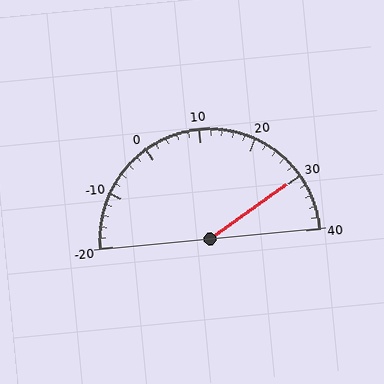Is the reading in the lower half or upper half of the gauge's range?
The reading is in the upper half of the range (-20 to 40).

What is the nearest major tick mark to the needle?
The nearest major tick mark is 30.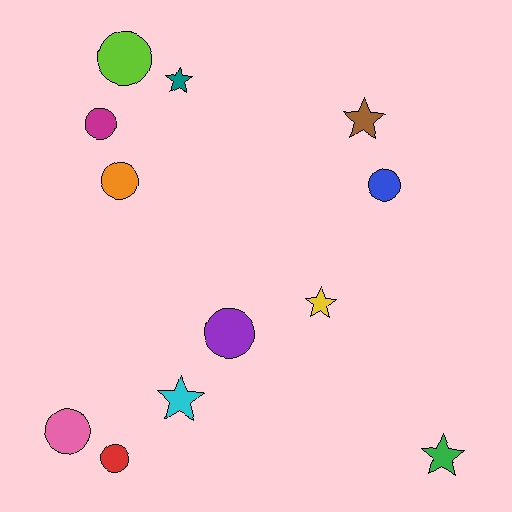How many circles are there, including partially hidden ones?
There are 7 circles.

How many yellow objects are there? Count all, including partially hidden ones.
There is 1 yellow object.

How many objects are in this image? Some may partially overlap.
There are 12 objects.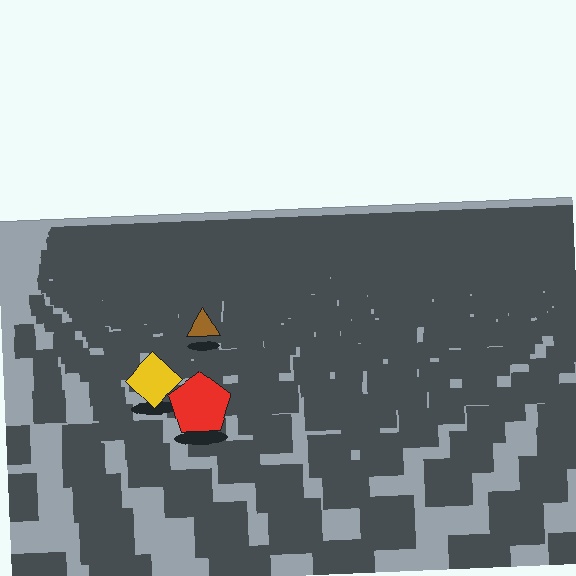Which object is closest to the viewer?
The red pentagon is closest. The texture marks near it are larger and more spread out.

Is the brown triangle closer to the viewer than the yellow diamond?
No. The yellow diamond is closer — you can tell from the texture gradient: the ground texture is coarser near it.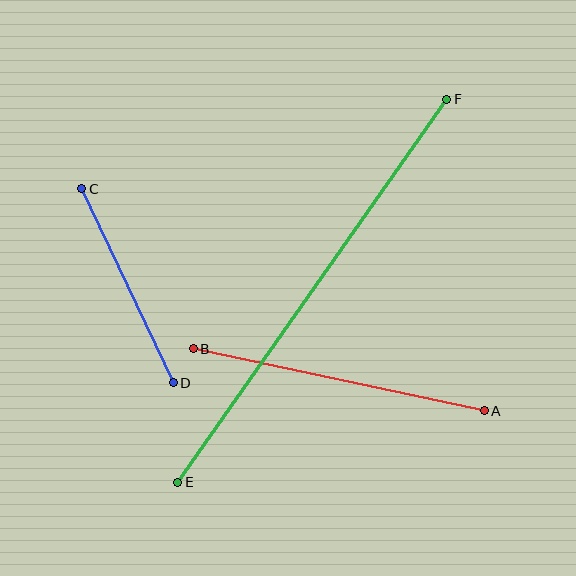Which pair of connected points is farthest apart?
Points E and F are farthest apart.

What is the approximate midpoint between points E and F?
The midpoint is at approximately (312, 291) pixels.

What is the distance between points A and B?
The distance is approximately 298 pixels.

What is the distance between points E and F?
The distance is approximately 468 pixels.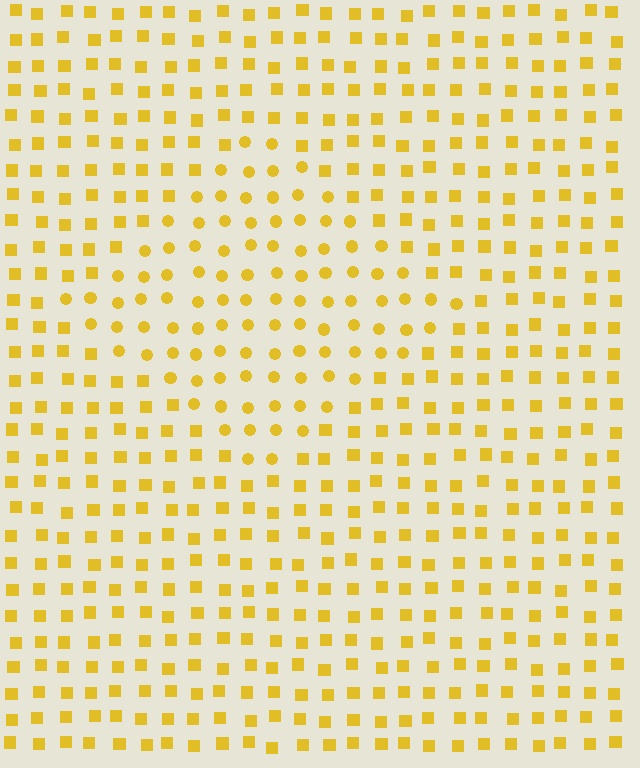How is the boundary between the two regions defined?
The boundary is defined by a change in element shape: circles inside vs. squares outside. All elements share the same color and spacing.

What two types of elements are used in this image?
The image uses circles inside the diamond region and squares outside it.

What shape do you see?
I see a diamond.